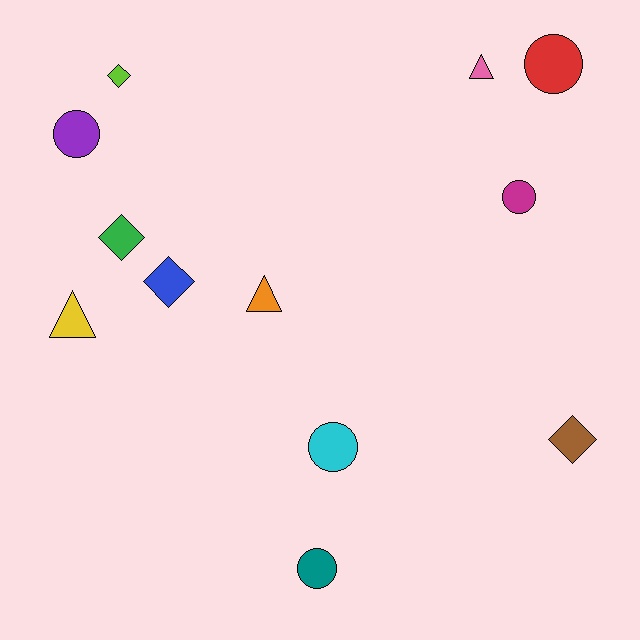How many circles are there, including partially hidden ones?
There are 5 circles.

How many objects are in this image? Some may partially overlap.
There are 12 objects.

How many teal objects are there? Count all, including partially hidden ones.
There is 1 teal object.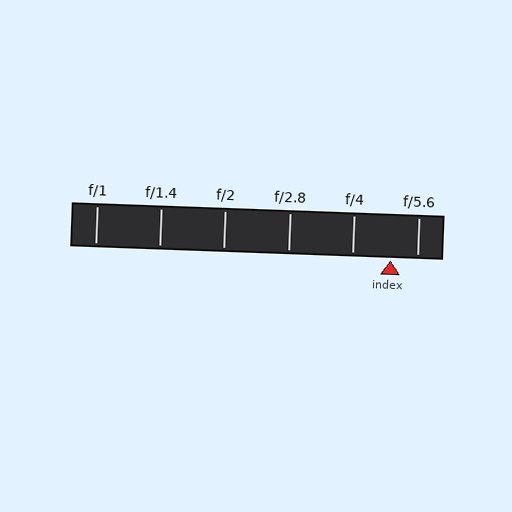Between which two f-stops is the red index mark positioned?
The index mark is between f/4 and f/5.6.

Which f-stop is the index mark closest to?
The index mark is closest to f/5.6.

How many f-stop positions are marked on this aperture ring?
There are 6 f-stop positions marked.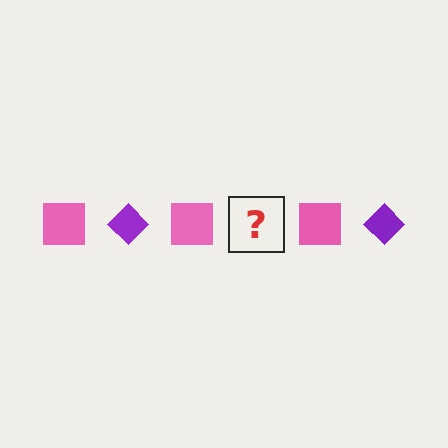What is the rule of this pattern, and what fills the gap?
The rule is that the pattern alternates between pink square and purple diamond. The gap should be filled with a purple diamond.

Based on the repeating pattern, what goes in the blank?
The blank should be a purple diamond.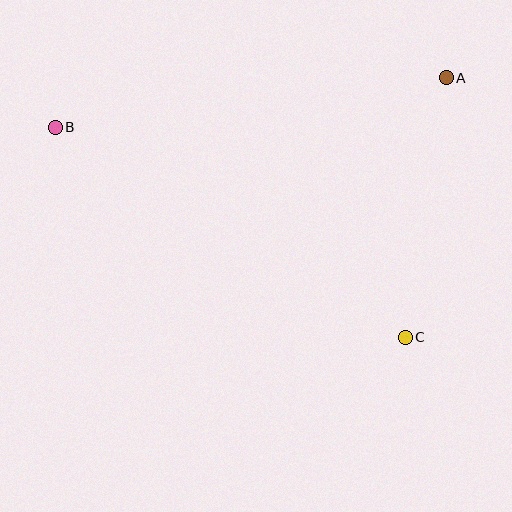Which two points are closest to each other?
Points A and C are closest to each other.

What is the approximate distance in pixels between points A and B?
The distance between A and B is approximately 394 pixels.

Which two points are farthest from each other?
Points B and C are farthest from each other.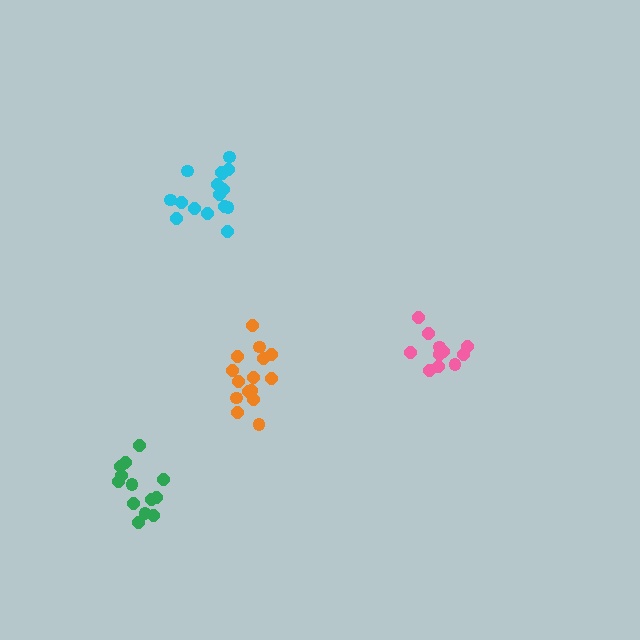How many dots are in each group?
Group 1: 11 dots, Group 2: 13 dots, Group 3: 16 dots, Group 4: 15 dots (55 total).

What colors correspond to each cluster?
The clusters are colored: pink, green, cyan, orange.